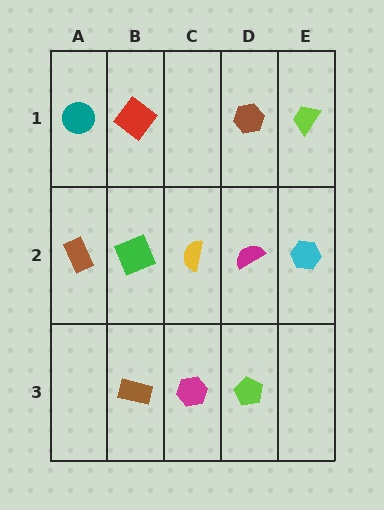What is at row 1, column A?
A teal circle.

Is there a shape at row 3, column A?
No, that cell is empty.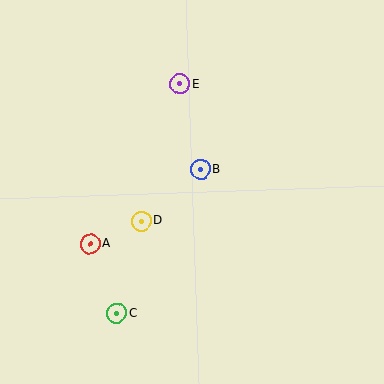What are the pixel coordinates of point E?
Point E is at (180, 84).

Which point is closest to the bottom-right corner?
Point C is closest to the bottom-right corner.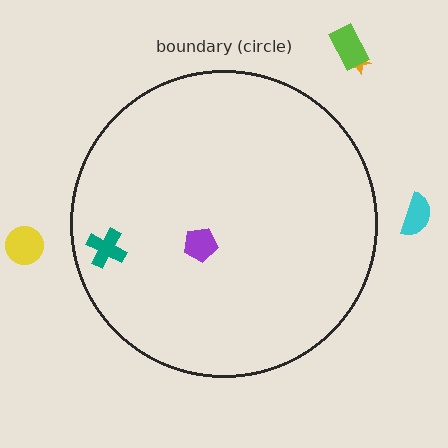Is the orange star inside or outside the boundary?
Outside.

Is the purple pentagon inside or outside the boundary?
Inside.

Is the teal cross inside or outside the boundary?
Inside.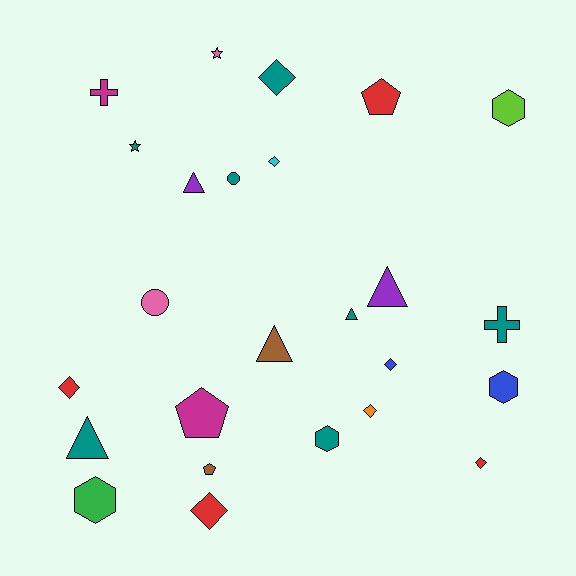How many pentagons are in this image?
There are 3 pentagons.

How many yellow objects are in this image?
There are no yellow objects.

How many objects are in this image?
There are 25 objects.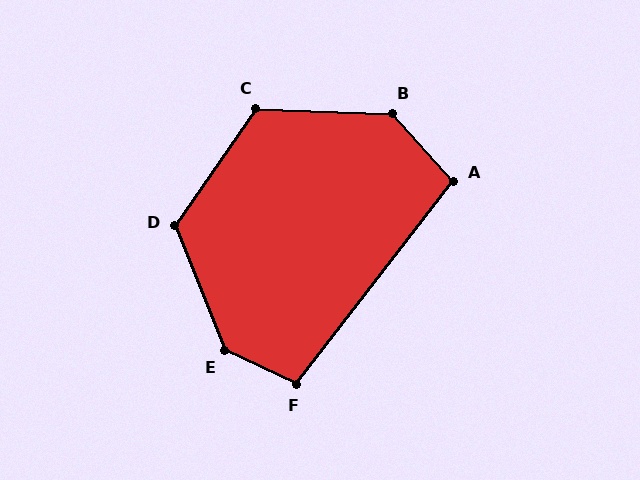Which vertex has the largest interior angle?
E, at approximately 137 degrees.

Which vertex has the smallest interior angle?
A, at approximately 100 degrees.